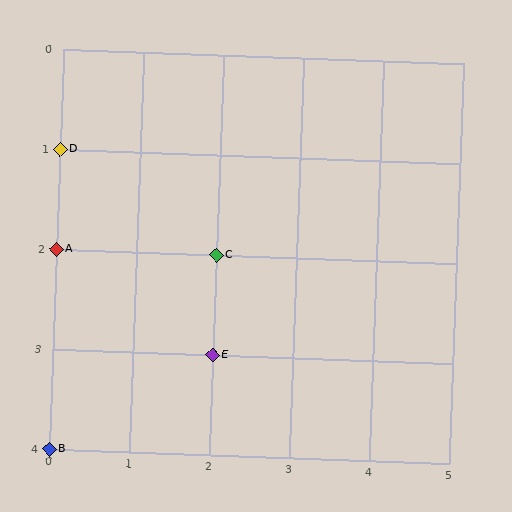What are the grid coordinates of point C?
Point C is at grid coordinates (2, 2).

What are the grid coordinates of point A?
Point A is at grid coordinates (0, 2).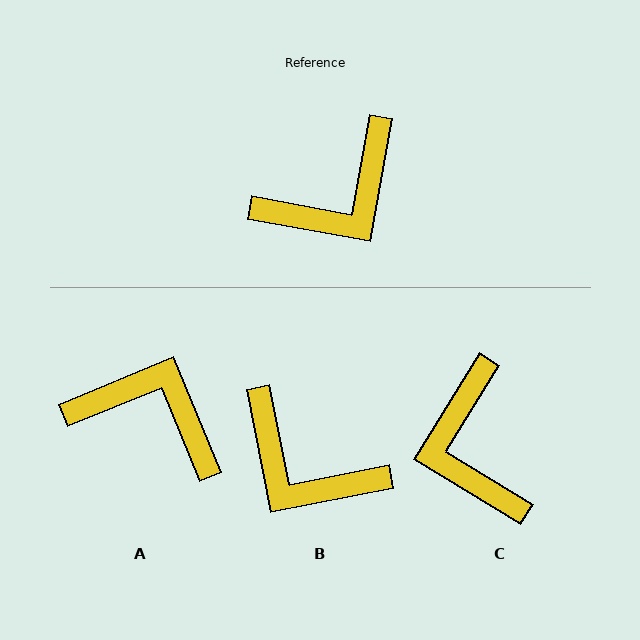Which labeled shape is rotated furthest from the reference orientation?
A, about 123 degrees away.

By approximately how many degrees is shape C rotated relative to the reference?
Approximately 111 degrees clockwise.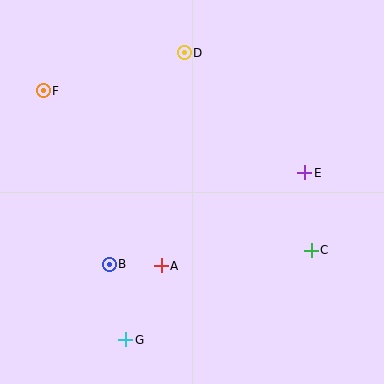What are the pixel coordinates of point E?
Point E is at (305, 173).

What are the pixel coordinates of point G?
Point G is at (126, 340).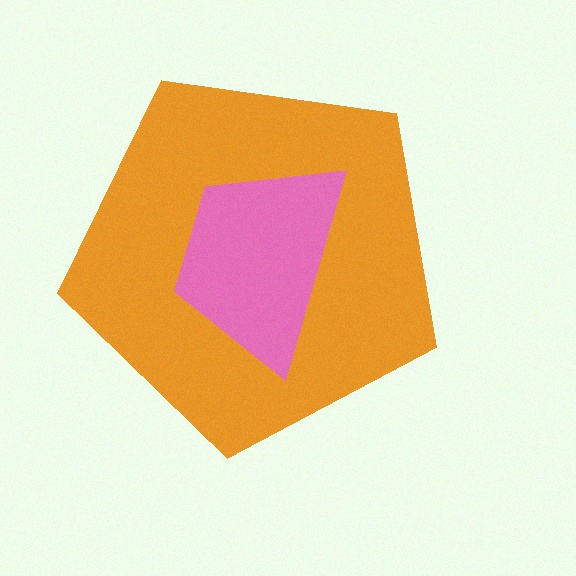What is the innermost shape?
The pink trapezoid.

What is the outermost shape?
The orange pentagon.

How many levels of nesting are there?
2.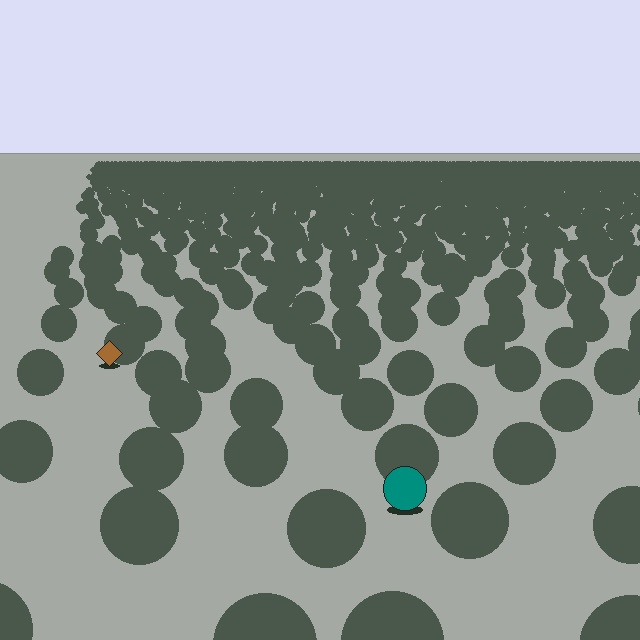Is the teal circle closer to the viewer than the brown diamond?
Yes. The teal circle is closer — you can tell from the texture gradient: the ground texture is coarser near it.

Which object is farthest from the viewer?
The brown diamond is farthest from the viewer. It appears smaller and the ground texture around it is denser.